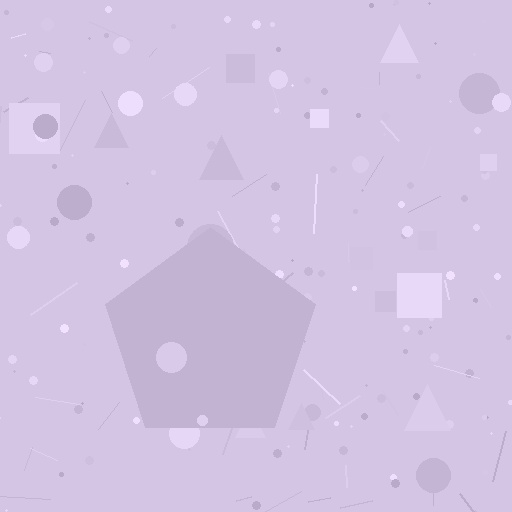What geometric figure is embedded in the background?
A pentagon is embedded in the background.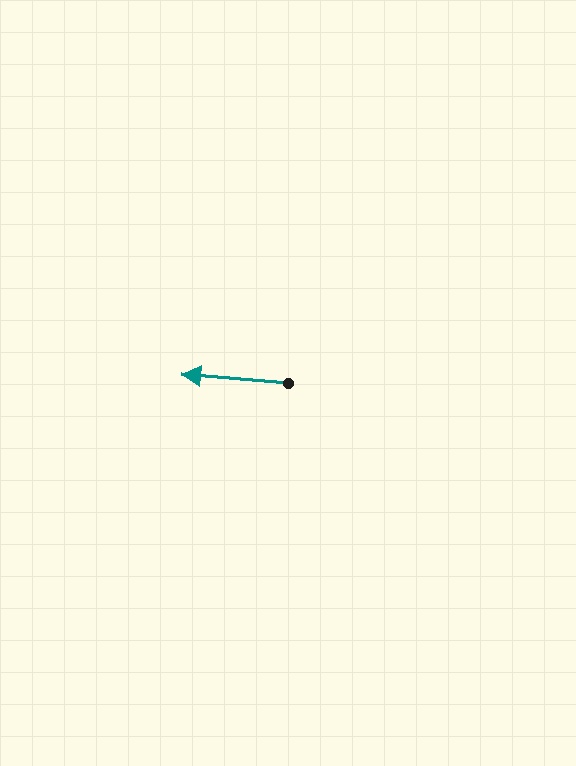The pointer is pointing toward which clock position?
Roughly 9 o'clock.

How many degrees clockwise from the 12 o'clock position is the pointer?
Approximately 275 degrees.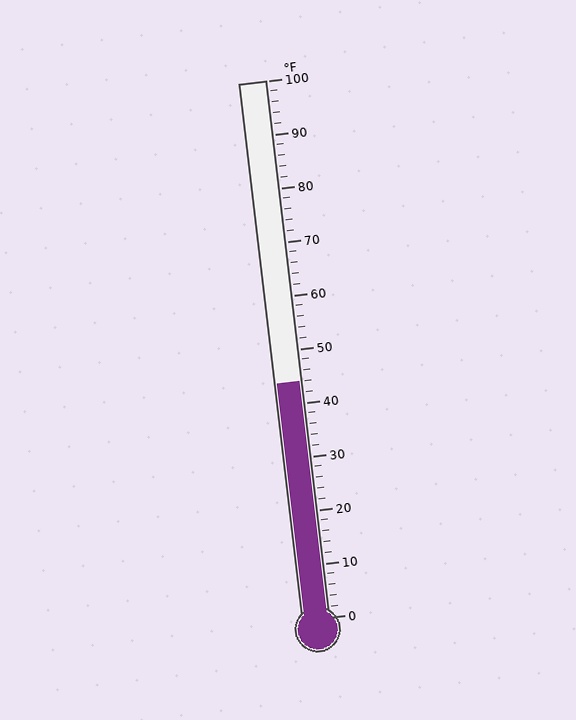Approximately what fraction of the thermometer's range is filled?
The thermometer is filled to approximately 45% of its range.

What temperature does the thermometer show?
The thermometer shows approximately 44°F.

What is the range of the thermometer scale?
The thermometer scale ranges from 0°F to 100°F.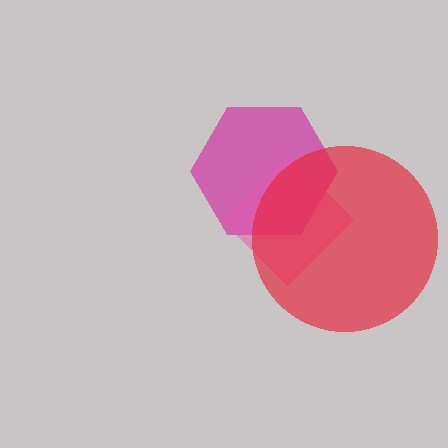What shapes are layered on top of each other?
The layered shapes are: a magenta hexagon, a pink diamond, a red circle.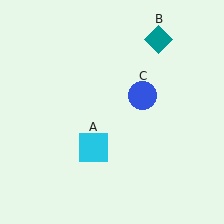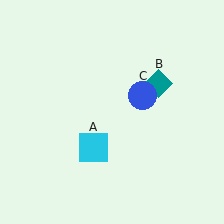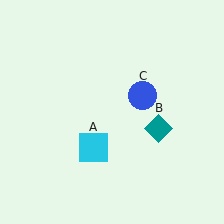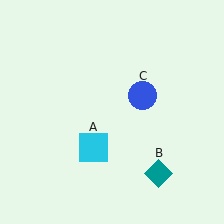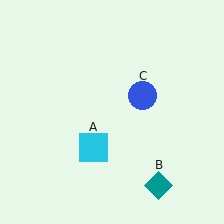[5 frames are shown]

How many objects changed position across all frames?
1 object changed position: teal diamond (object B).